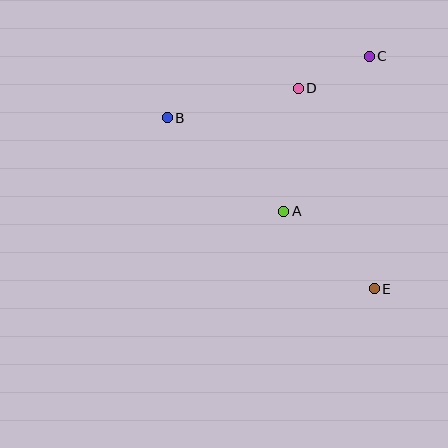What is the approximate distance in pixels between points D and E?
The distance between D and E is approximately 215 pixels.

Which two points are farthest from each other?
Points B and E are farthest from each other.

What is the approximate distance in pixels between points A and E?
The distance between A and E is approximately 119 pixels.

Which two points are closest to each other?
Points C and D are closest to each other.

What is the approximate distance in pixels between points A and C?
The distance between A and C is approximately 177 pixels.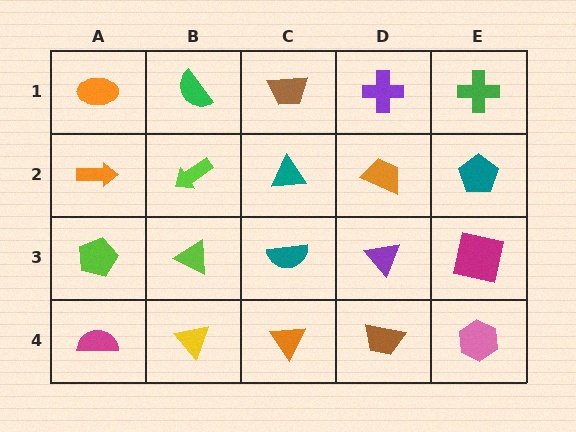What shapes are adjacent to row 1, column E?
A teal pentagon (row 2, column E), a purple cross (row 1, column D).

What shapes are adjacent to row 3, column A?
An orange arrow (row 2, column A), a magenta semicircle (row 4, column A), a lime triangle (row 3, column B).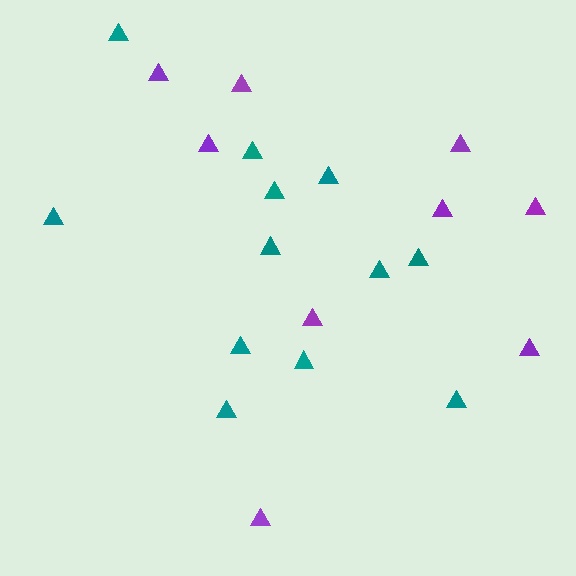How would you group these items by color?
There are 2 groups: one group of purple triangles (9) and one group of teal triangles (12).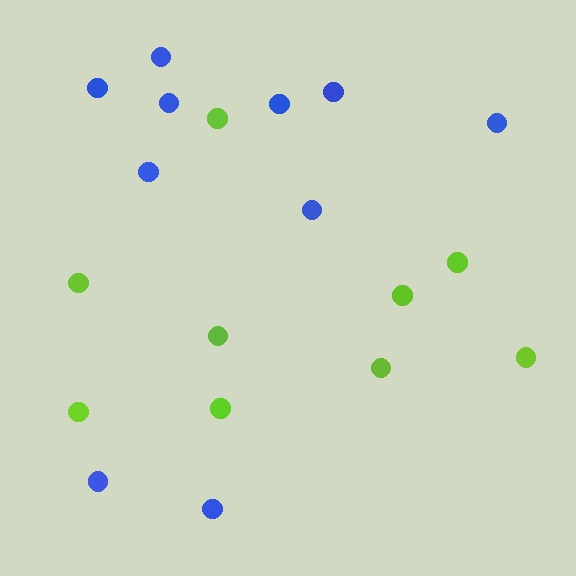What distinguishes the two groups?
There are 2 groups: one group of blue circles (10) and one group of lime circles (9).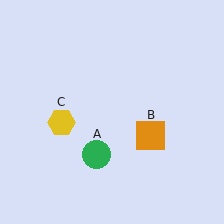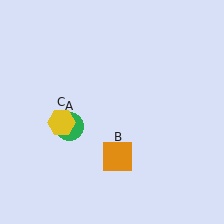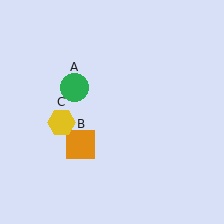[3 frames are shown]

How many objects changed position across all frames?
2 objects changed position: green circle (object A), orange square (object B).